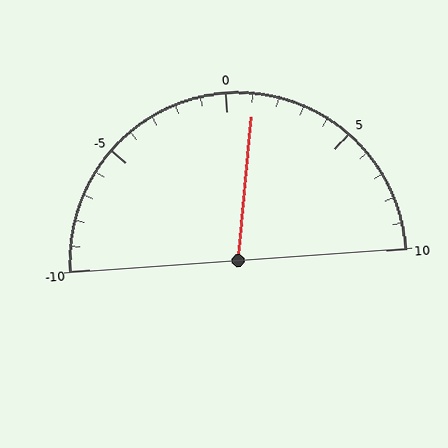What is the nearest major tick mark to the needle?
The nearest major tick mark is 0.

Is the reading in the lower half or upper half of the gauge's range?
The reading is in the upper half of the range (-10 to 10).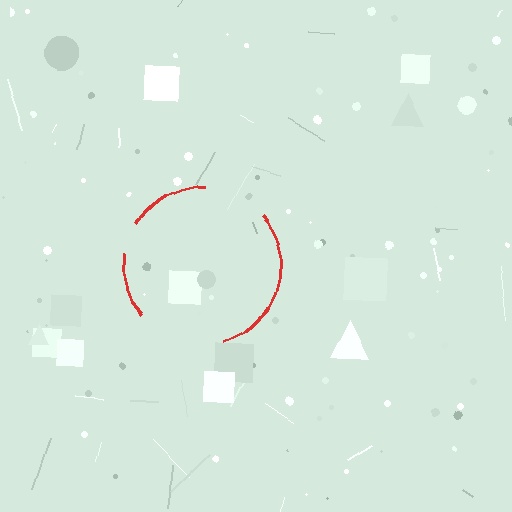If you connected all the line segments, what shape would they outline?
They would outline a circle.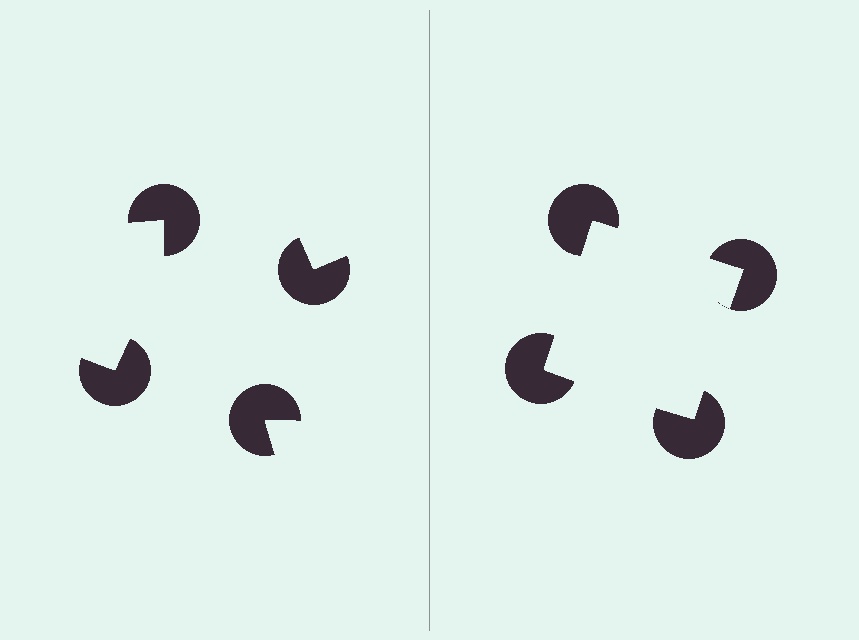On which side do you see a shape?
An illusory square appears on the right side. On the left side the wedge cuts are rotated, so no coherent shape forms.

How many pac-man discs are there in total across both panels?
8 — 4 on each side.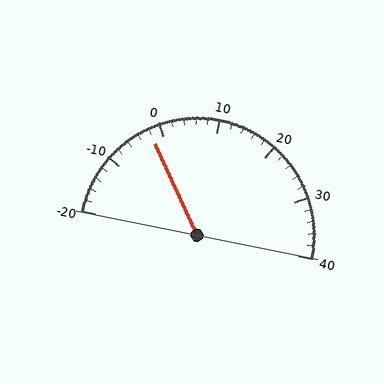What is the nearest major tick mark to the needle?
The nearest major tick mark is 0.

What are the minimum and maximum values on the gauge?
The gauge ranges from -20 to 40.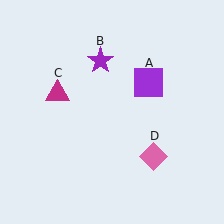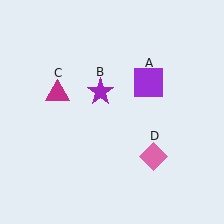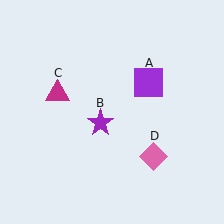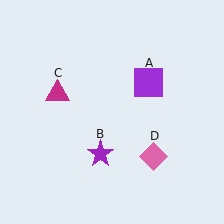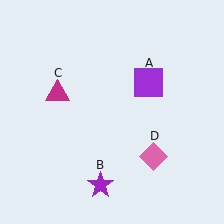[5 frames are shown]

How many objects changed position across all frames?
1 object changed position: purple star (object B).